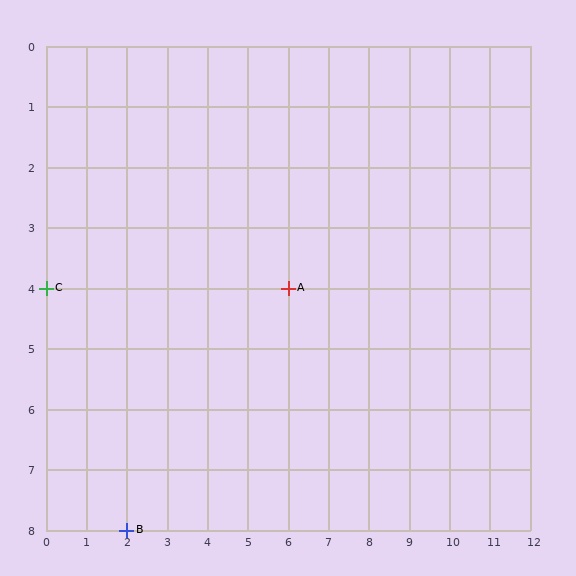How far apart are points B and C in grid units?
Points B and C are 2 columns and 4 rows apart (about 4.5 grid units diagonally).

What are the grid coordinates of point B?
Point B is at grid coordinates (2, 8).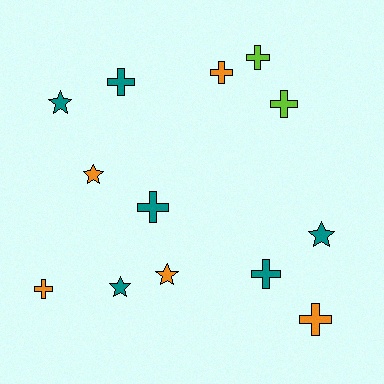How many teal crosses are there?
There are 3 teal crosses.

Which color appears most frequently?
Teal, with 6 objects.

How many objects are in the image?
There are 13 objects.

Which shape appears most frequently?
Cross, with 8 objects.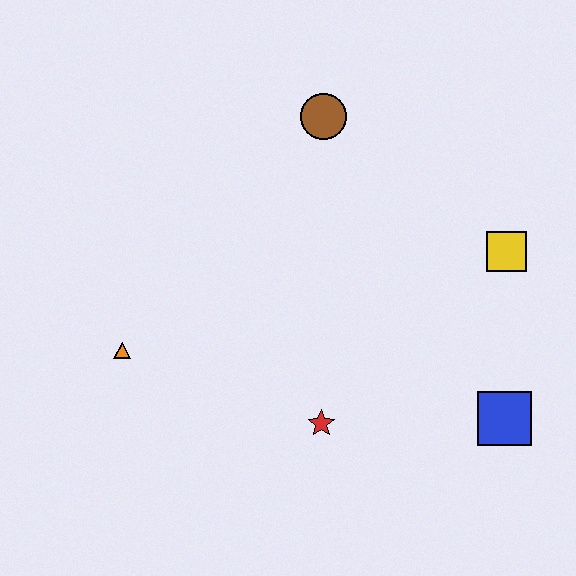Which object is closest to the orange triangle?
The red star is closest to the orange triangle.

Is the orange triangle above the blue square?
Yes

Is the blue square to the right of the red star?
Yes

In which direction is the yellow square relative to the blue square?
The yellow square is above the blue square.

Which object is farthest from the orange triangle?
The yellow square is farthest from the orange triangle.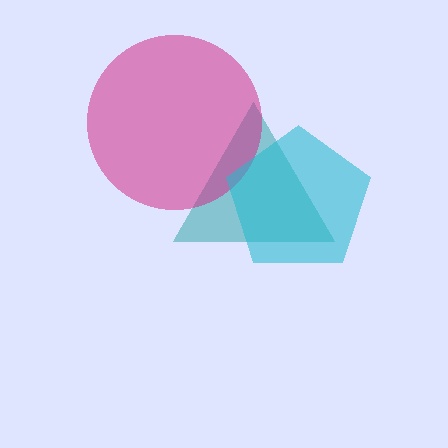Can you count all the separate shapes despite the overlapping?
Yes, there are 3 separate shapes.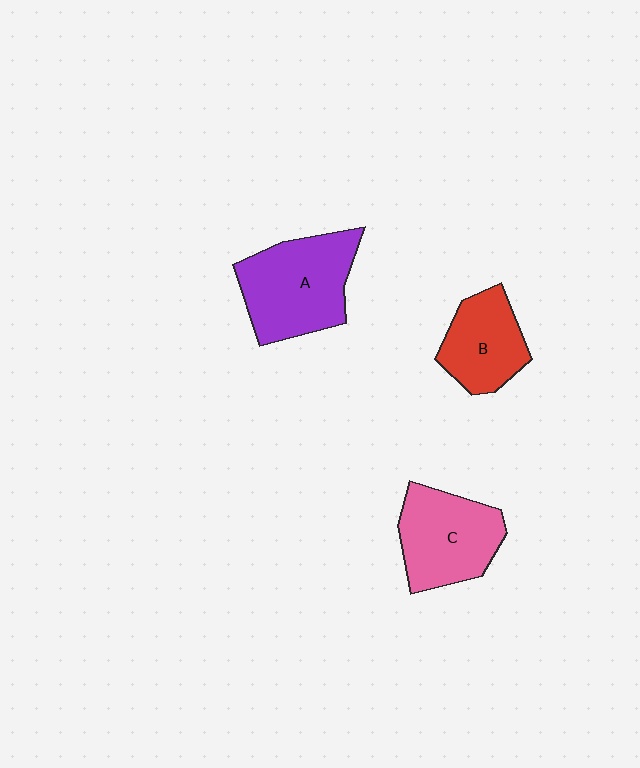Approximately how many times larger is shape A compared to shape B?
Approximately 1.5 times.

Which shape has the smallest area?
Shape B (red).